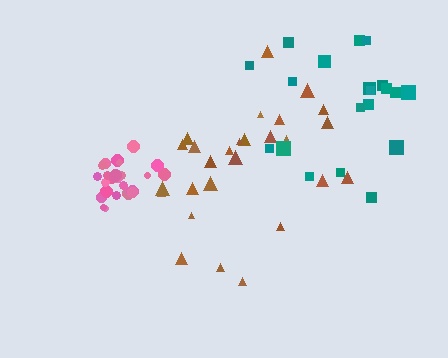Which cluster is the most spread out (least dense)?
Teal.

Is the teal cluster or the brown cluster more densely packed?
Brown.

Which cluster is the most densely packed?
Pink.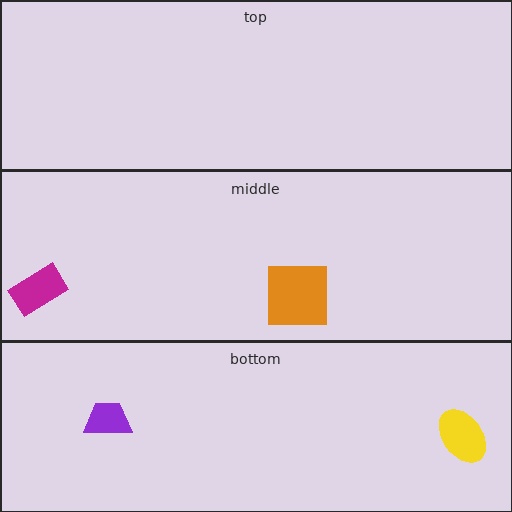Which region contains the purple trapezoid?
The bottom region.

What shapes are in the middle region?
The magenta rectangle, the orange square.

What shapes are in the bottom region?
The purple trapezoid, the yellow ellipse.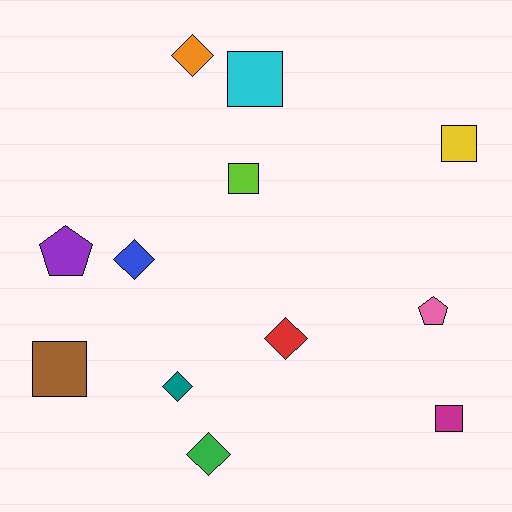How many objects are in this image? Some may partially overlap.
There are 12 objects.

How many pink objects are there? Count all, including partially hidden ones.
There is 1 pink object.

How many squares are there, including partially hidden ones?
There are 5 squares.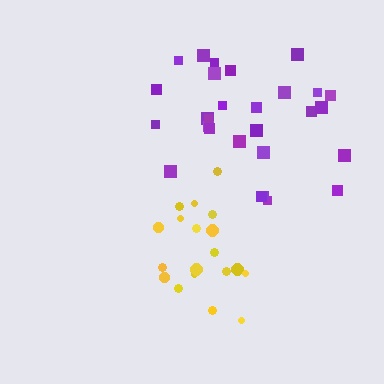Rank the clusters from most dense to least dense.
yellow, purple.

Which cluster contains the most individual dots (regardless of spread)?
Purple (28).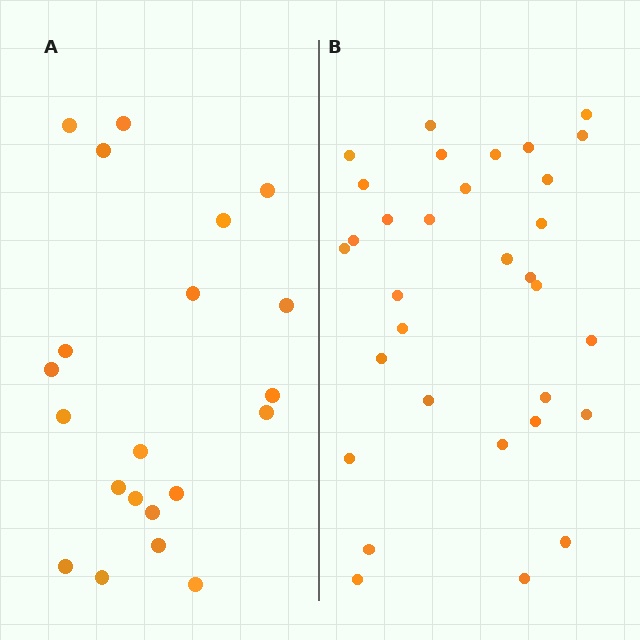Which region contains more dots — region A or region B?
Region B (the right region) has more dots.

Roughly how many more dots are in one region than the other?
Region B has roughly 12 or so more dots than region A.